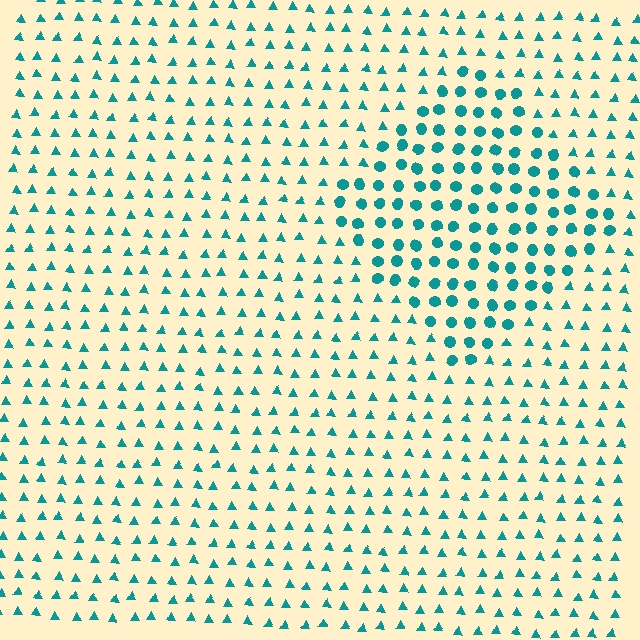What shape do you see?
I see a diamond.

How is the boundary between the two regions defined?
The boundary is defined by a change in element shape: circles inside vs. triangles outside. All elements share the same color and spacing.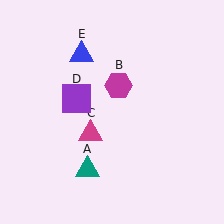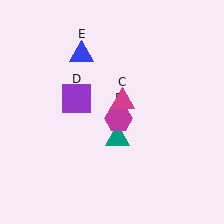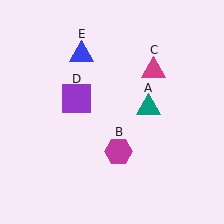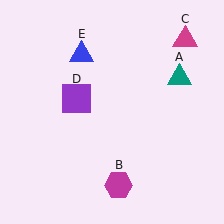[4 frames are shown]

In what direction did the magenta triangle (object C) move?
The magenta triangle (object C) moved up and to the right.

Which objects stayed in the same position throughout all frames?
Purple square (object D) and blue triangle (object E) remained stationary.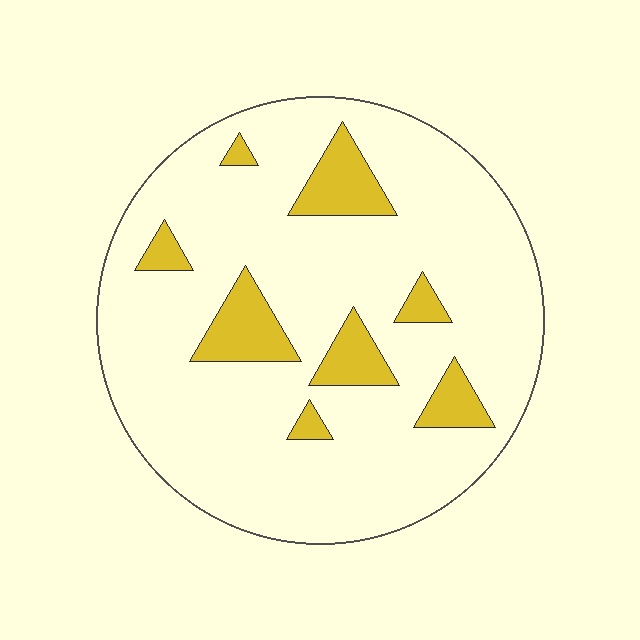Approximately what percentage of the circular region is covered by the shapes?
Approximately 15%.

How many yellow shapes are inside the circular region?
8.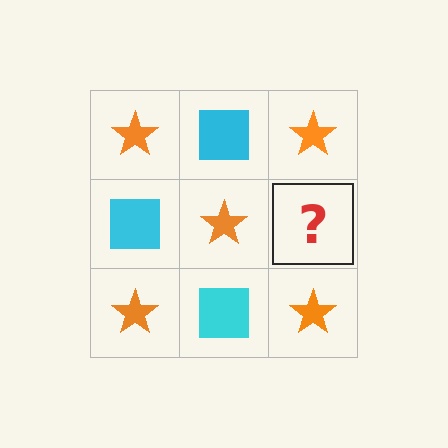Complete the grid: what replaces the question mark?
The question mark should be replaced with a cyan square.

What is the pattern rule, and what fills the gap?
The rule is that it alternates orange star and cyan square in a checkerboard pattern. The gap should be filled with a cyan square.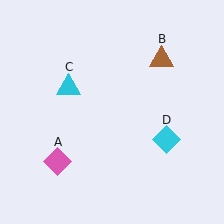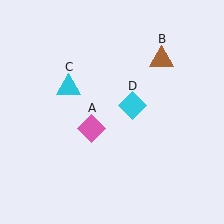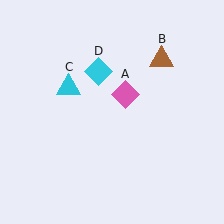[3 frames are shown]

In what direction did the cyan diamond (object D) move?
The cyan diamond (object D) moved up and to the left.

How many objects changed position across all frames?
2 objects changed position: pink diamond (object A), cyan diamond (object D).